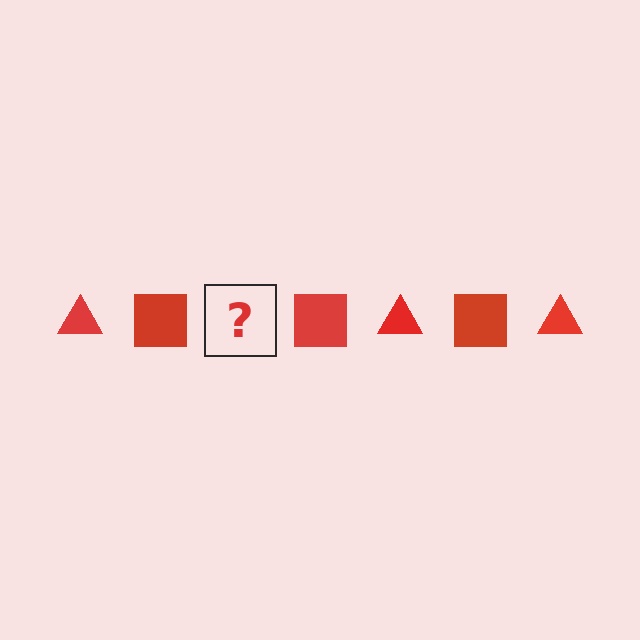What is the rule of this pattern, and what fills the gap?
The rule is that the pattern cycles through triangle, square shapes in red. The gap should be filled with a red triangle.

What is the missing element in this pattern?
The missing element is a red triangle.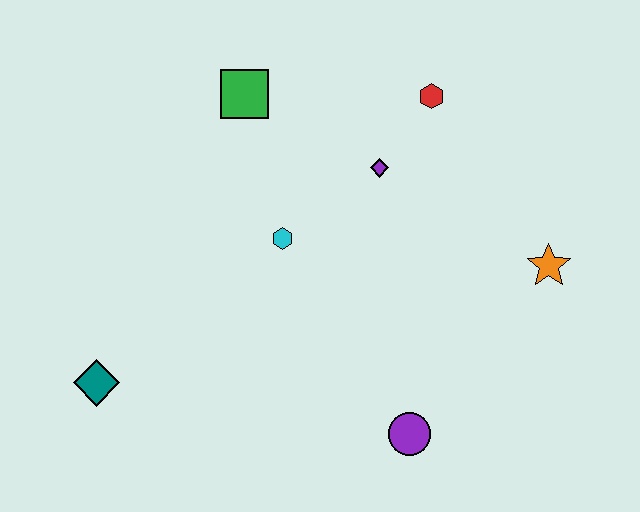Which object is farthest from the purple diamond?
The teal diamond is farthest from the purple diamond.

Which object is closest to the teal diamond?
The cyan hexagon is closest to the teal diamond.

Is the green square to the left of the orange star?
Yes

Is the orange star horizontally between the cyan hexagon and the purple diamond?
No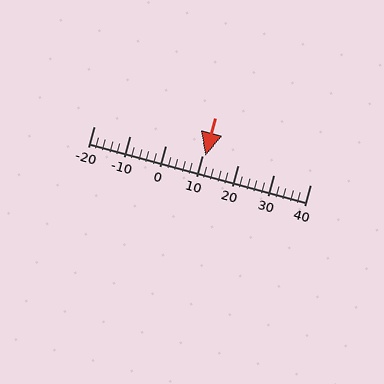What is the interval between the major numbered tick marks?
The major tick marks are spaced 10 units apart.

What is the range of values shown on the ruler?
The ruler shows values from -20 to 40.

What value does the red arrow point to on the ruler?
The red arrow points to approximately 11.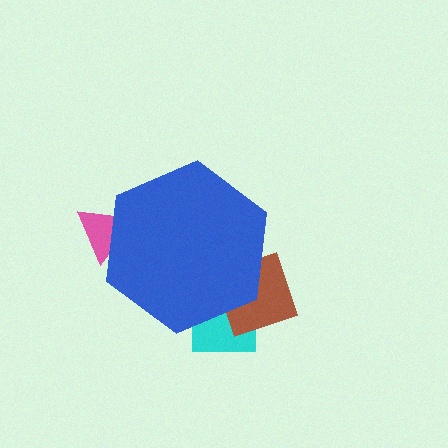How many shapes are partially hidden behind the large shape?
3 shapes are partially hidden.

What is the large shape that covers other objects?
A blue hexagon.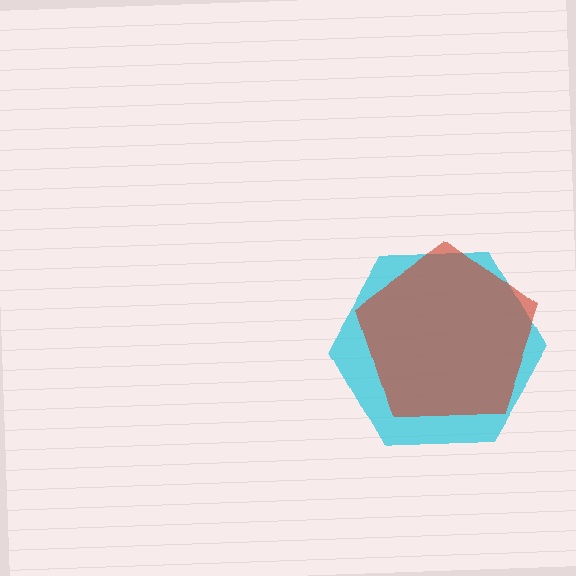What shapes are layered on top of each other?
The layered shapes are: a cyan hexagon, a red pentagon.